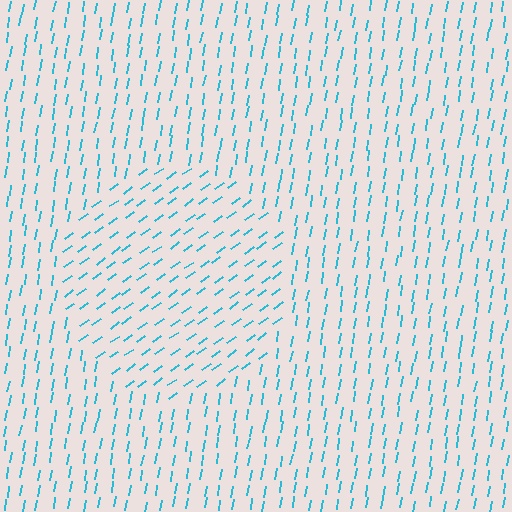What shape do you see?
I see a circle.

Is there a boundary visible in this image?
Yes, there is a texture boundary formed by a change in line orientation.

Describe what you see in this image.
The image is filled with small cyan line segments. A circle region in the image has lines oriented differently from the surrounding lines, creating a visible texture boundary.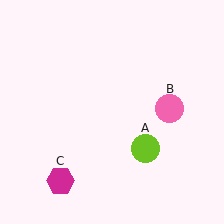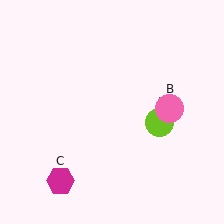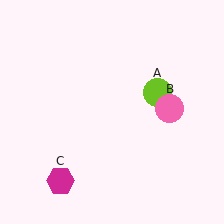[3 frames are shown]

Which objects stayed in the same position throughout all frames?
Pink circle (object B) and magenta hexagon (object C) remained stationary.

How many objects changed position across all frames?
1 object changed position: lime circle (object A).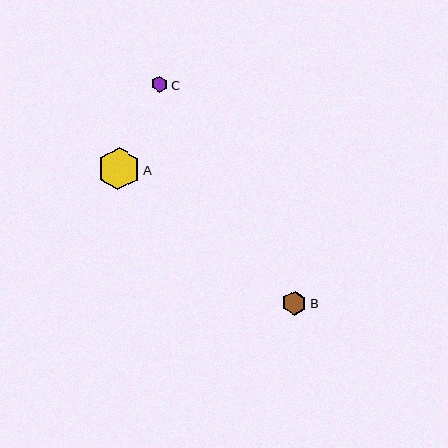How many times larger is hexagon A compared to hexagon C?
Hexagon A is approximately 2.6 times the size of hexagon C.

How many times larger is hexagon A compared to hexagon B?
Hexagon A is approximately 1.8 times the size of hexagon B.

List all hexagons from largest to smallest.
From largest to smallest: A, B, C.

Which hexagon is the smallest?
Hexagon C is the smallest with a size of approximately 16 pixels.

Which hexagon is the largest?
Hexagon A is the largest with a size of approximately 43 pixels.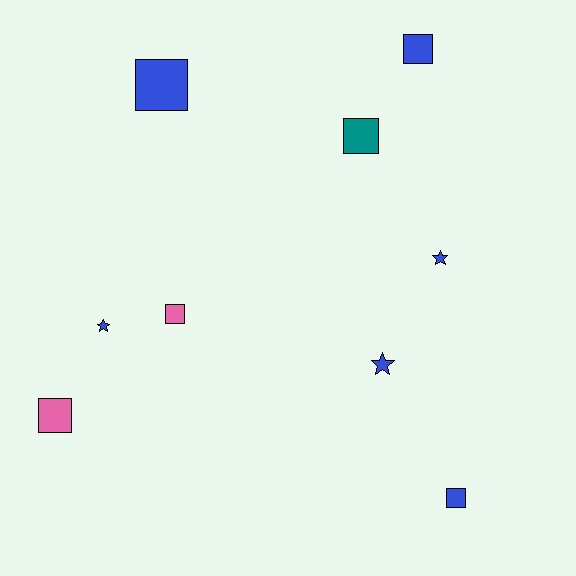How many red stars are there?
There are no red stars.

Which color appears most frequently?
Blue, with 6 objects.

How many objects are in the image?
There are 9 objects.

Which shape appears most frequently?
Square, with 6 objects.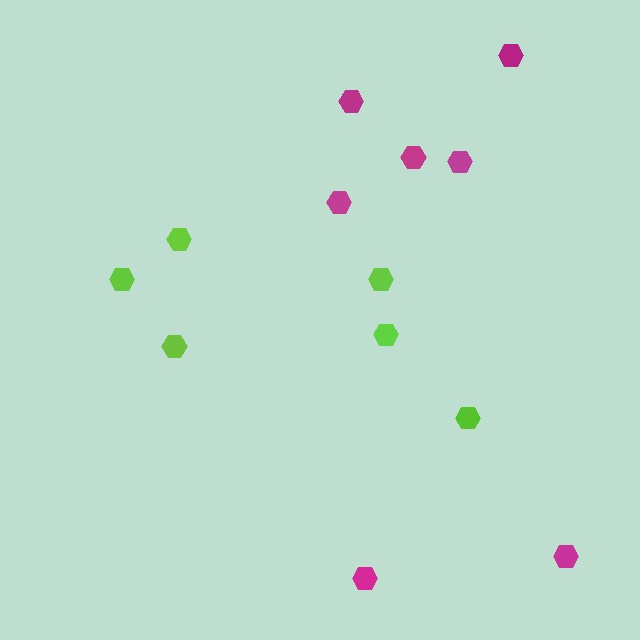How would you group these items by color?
There are 2 groups: one group of magenta hexagons (7) and one group of lime hexagons (6).